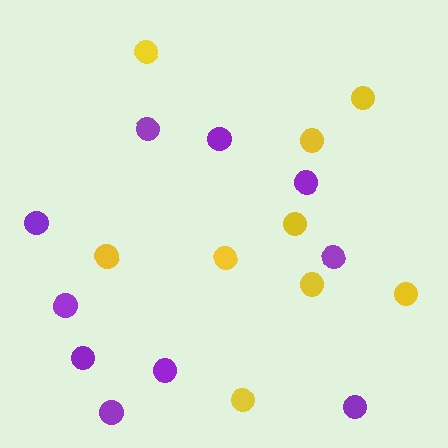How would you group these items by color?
There are 2 groups: one group of purple circles (10) and one group of yellow circles (9).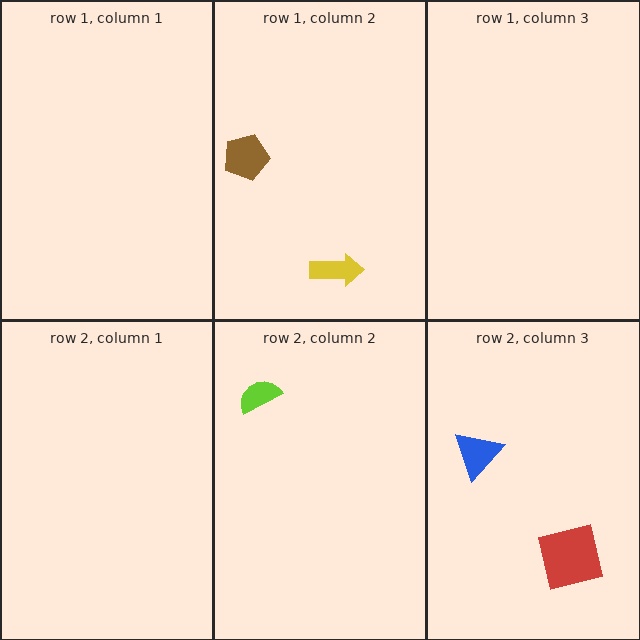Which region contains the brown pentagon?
The row 1, column 2 region.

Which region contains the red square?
The row 2, column 3 region.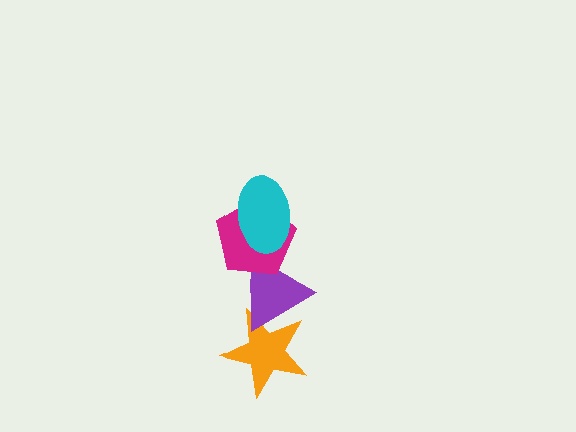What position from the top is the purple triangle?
The purple triangle is 3rd from the top.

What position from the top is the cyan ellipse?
The cyan ellipse is 1st from the top.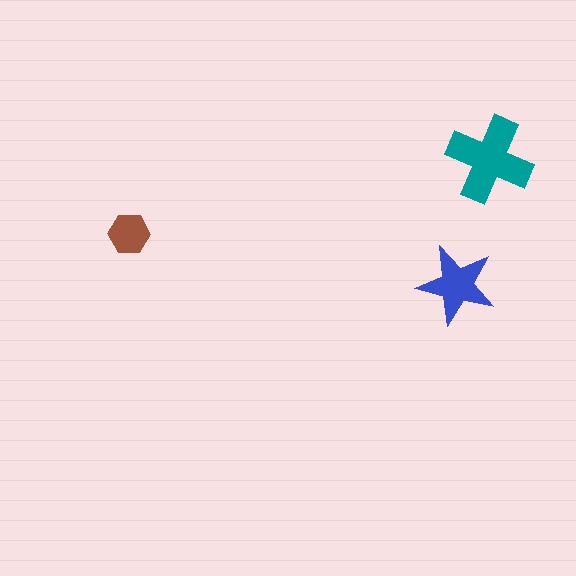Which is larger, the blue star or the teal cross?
The teal cross.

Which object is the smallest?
The brown hexagon.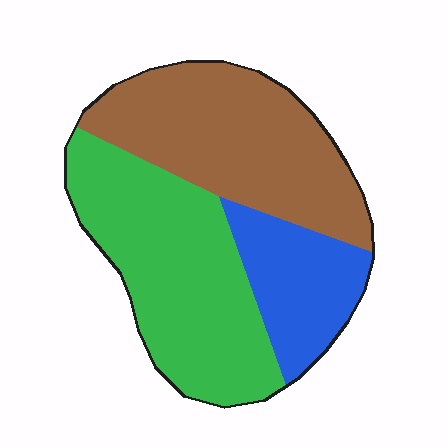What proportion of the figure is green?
Green covers 42% of the figure.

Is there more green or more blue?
Green.